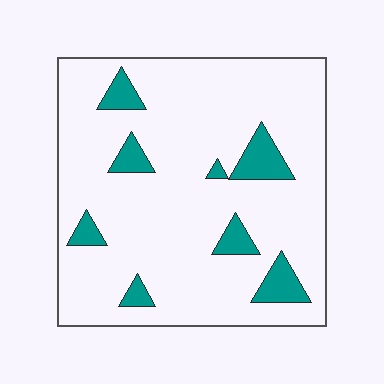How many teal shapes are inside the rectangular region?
8.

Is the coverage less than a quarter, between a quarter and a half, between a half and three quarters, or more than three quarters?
Less than a quarter.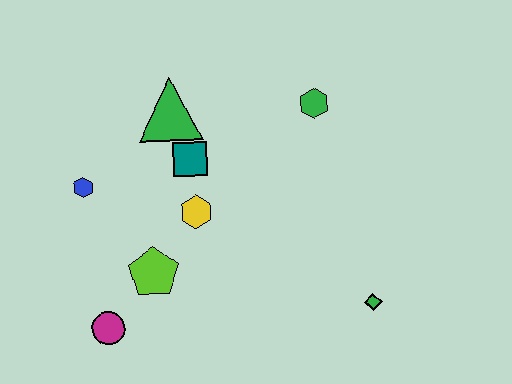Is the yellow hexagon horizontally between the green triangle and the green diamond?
Yes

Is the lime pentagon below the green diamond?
No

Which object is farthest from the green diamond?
The blue hexagon is farthest from the green diamond.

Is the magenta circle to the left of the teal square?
Yes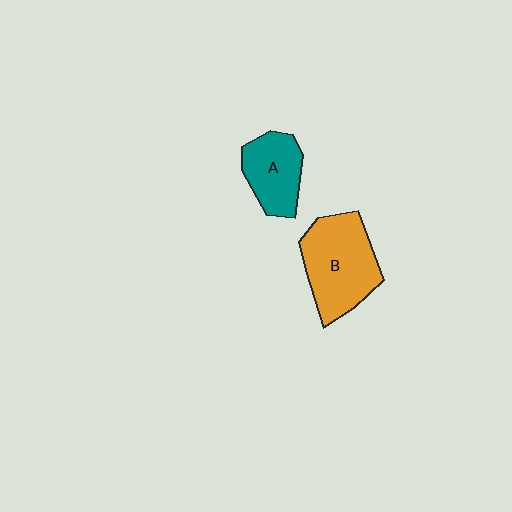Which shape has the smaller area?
Shape A (teal).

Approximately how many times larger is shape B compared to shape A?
Approximately 1.6 times.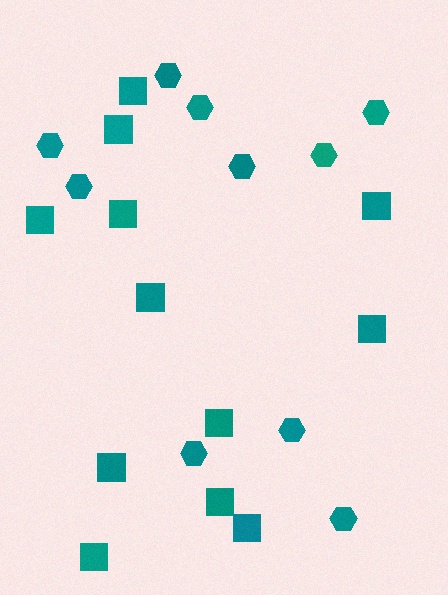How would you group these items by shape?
There are 2 groups: one group of hexagons (10) and one group of squares (12).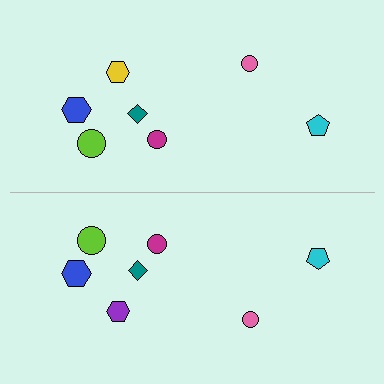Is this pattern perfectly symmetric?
No, the pattern is not perfectly symmetric. The purple hexagon on the bottom side breaks the symmetry — its mirror counterpart is yellow.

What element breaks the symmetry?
The purple hexagon on the bottom side breaks the symmetry — its mirror counterpart is yellow.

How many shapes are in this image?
There are 14 shapes in this image.